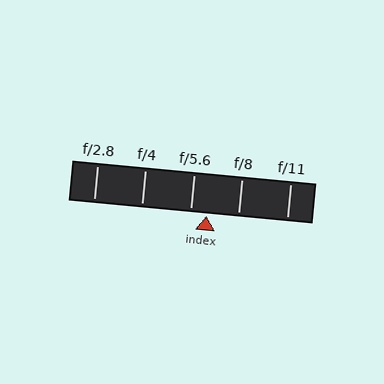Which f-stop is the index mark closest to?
The index mark is closest to f/5.6.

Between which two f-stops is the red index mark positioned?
The index mark is between f/5.6 and f/8.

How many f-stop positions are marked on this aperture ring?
There are 5 f-stop positions marked.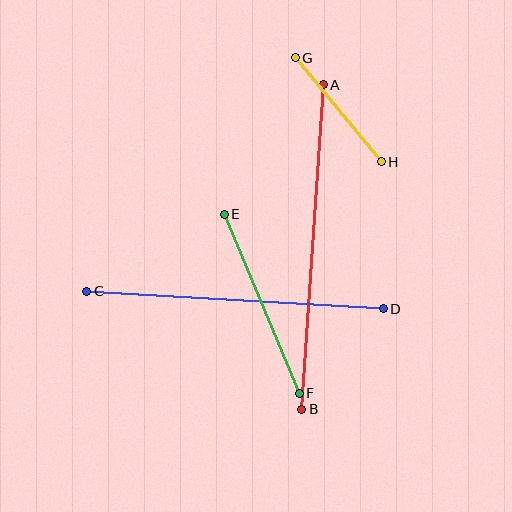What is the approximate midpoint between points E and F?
The midpoint is at approximately (262, 304) pixels.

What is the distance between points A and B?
The distance is approximately 325 pixels.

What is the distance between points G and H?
The distance is approximately 135 pixels.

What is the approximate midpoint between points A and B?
The midpoint is at approximately (313, 247) pixels.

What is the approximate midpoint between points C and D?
The midpoint is at approximately (235, 300) pixels.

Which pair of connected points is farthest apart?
Points A and B are farthest apart.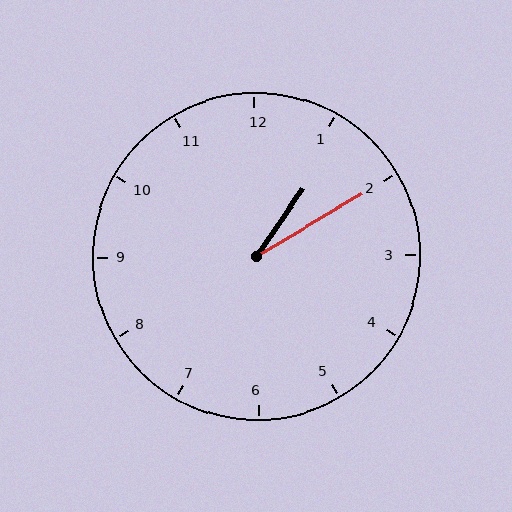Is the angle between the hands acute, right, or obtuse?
It is acute.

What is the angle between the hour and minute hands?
Approximately 25 degrees.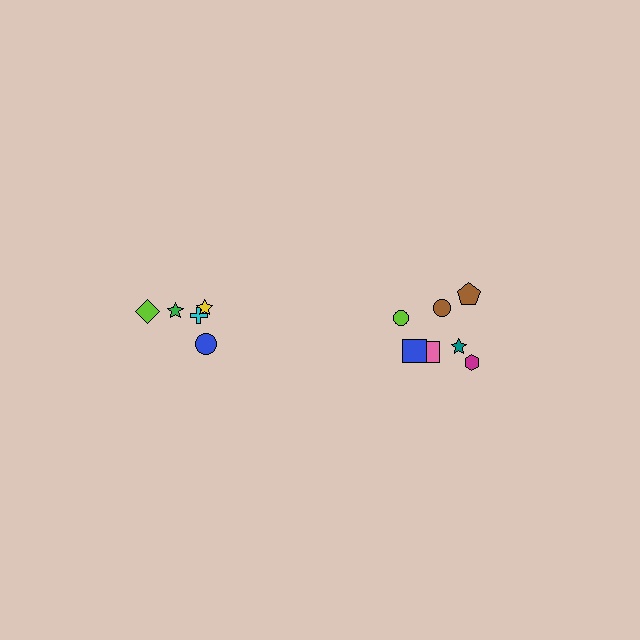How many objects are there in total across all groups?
There are 12 objects.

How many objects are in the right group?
There are 7 objects.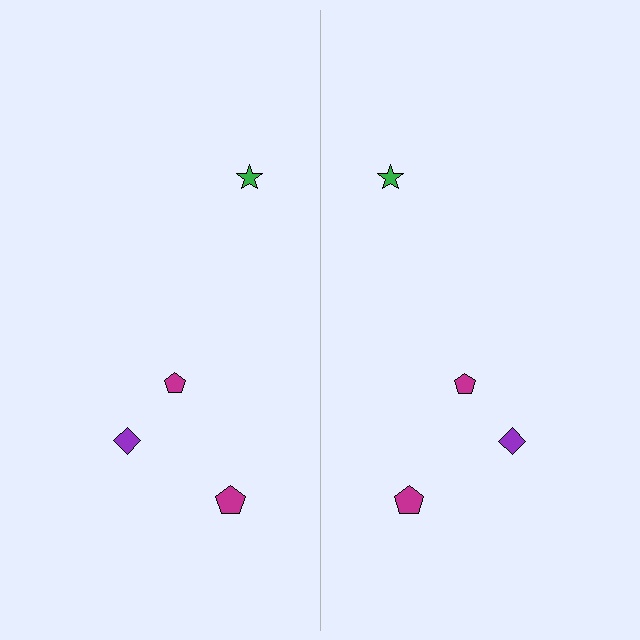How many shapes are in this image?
There are 8 shapes in this image.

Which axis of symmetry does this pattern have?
The pattern has a vertical axis of symmetry running through the center of the image.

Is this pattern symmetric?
Yes, this pattern has bilateral (reflection) symmetry.